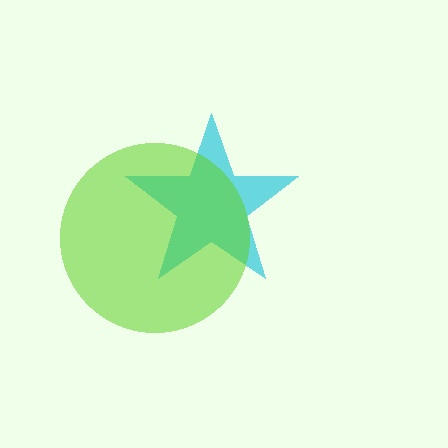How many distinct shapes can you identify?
There are 2 distinct shapes: a cyan star, a lime circle.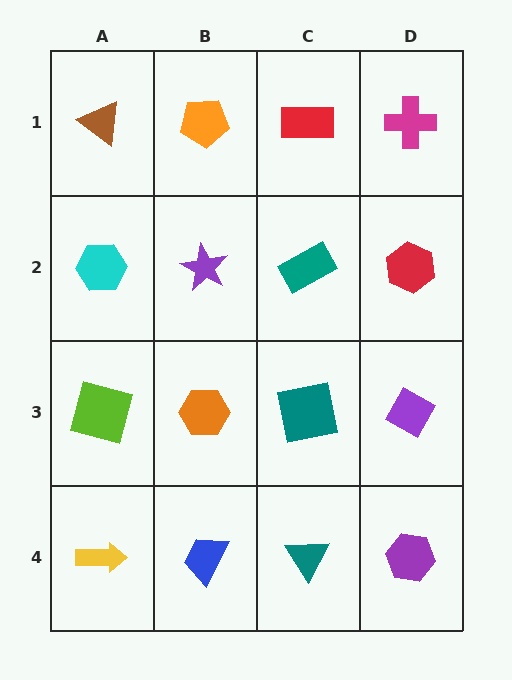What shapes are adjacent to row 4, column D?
A purple diamond (row 3, column D), a teal triangle (row 4, column C).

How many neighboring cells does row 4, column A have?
2.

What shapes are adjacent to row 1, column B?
A purple star (row 2, column B), a brown triangle (row 1, column A), a red rectangle (row 1, column C).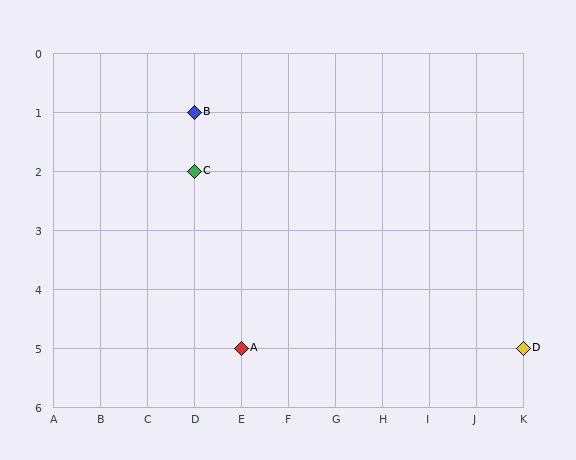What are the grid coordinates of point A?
Point A is at grid coordinates (E, 5).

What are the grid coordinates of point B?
Point B is at grid coordinates (D, 1).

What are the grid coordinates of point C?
Point C is at grid coordinates (D, 2).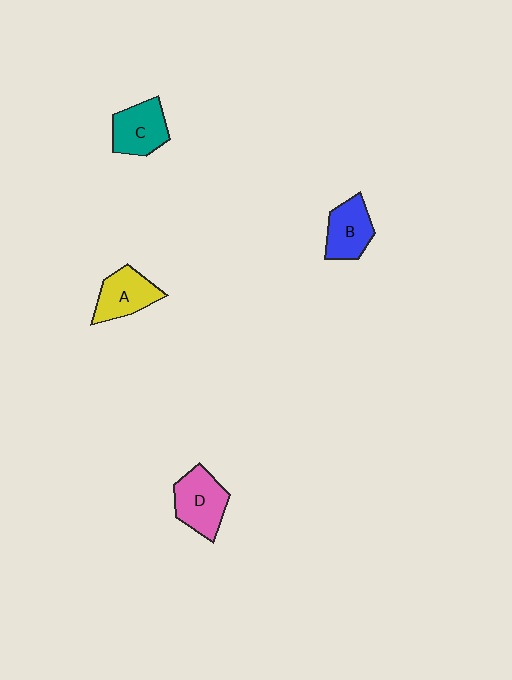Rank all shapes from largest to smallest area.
From largest to smallest: D (pink), C (teal), A (yellow), B (blue).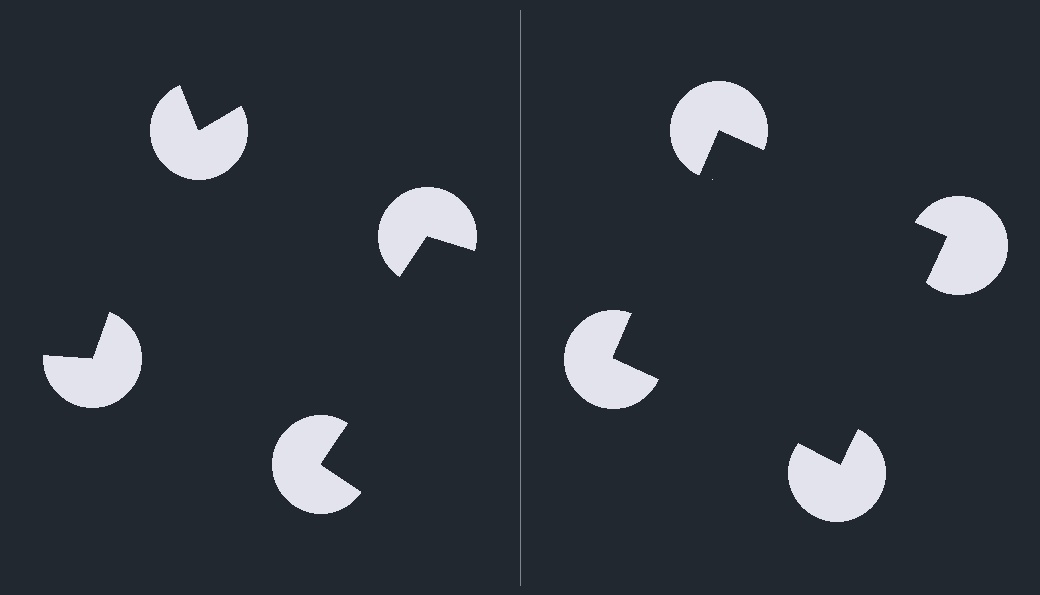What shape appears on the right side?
An illusory square.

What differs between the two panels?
The pac-man discs are positioned identically on both sides; only the wedge orientations differ. On the right they align to a square; on the left they are misaligned.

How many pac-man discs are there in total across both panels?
8 — 4 on each side.